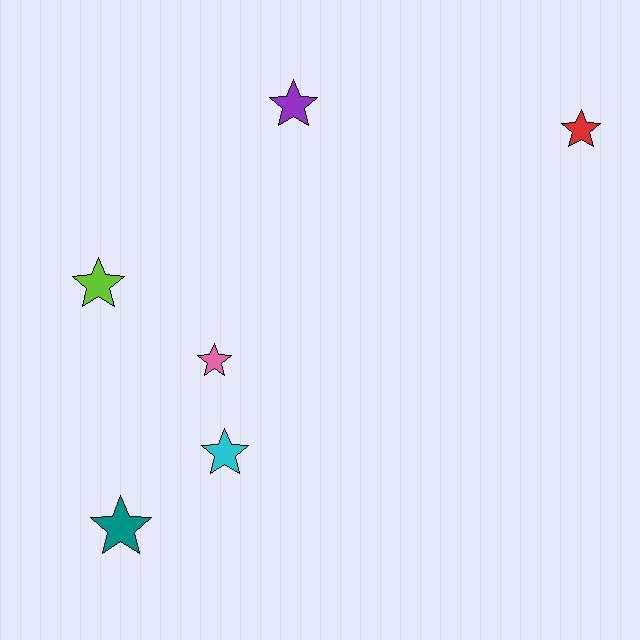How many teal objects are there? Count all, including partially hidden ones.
There is 1 teal object.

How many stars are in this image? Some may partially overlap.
There are 6 stars.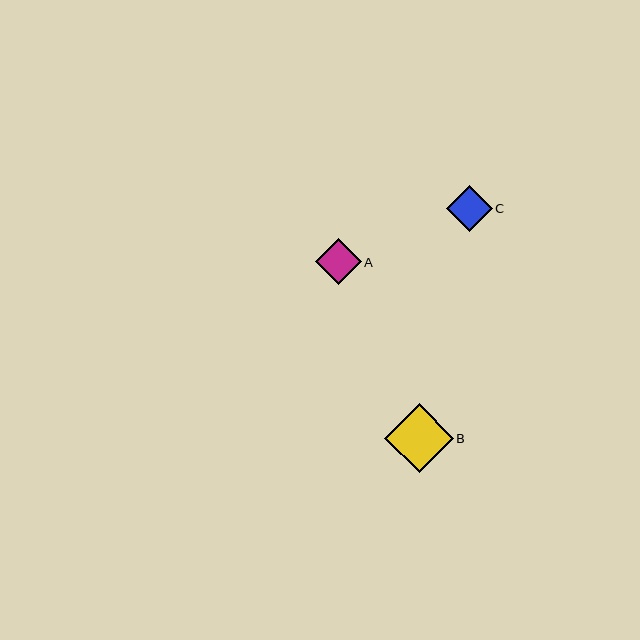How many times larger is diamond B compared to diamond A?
Diamond B is approximately 1.5 times the size of diamond A.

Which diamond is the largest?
Diamond B is the largest with a size of approximately 69 pixels.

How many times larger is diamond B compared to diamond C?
Diamond B is approximately 1.5 times the size of diamond C.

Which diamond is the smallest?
Diamond A is the smallest with a size of approximately 46 pixels.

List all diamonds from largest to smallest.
From largest to smallest: B, C, A.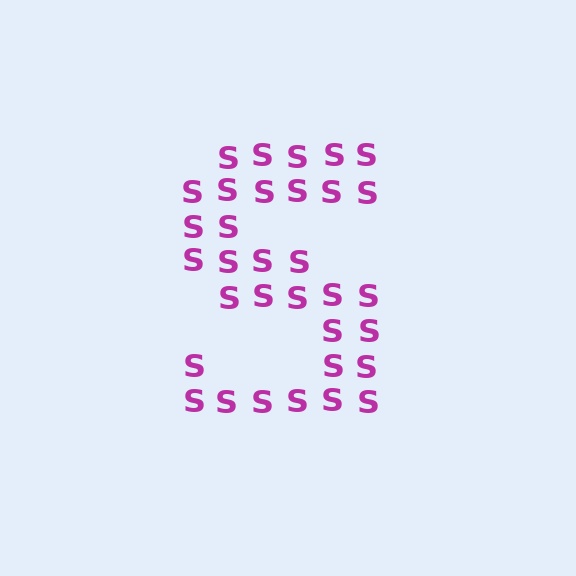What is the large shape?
The large shape is the letter S.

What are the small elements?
The small elements are letter S's.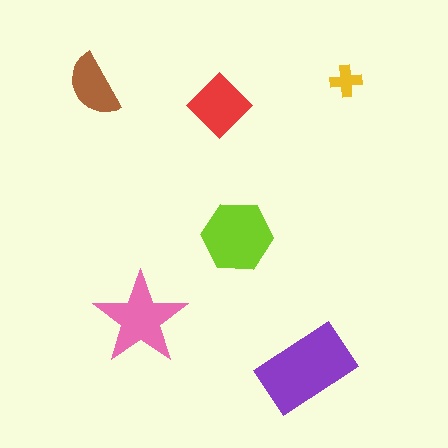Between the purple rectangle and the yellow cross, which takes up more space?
The purple rectangle.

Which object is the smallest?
The yellow cross.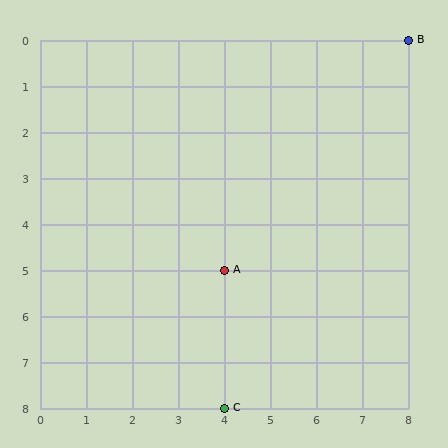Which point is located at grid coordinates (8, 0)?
Point B is at (8, 0).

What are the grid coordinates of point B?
Point B is at grid coordinates (8, 0).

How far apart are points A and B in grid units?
Points A and B are 4 columns and 5 rows apart (about 6.4 grid units diagonally).